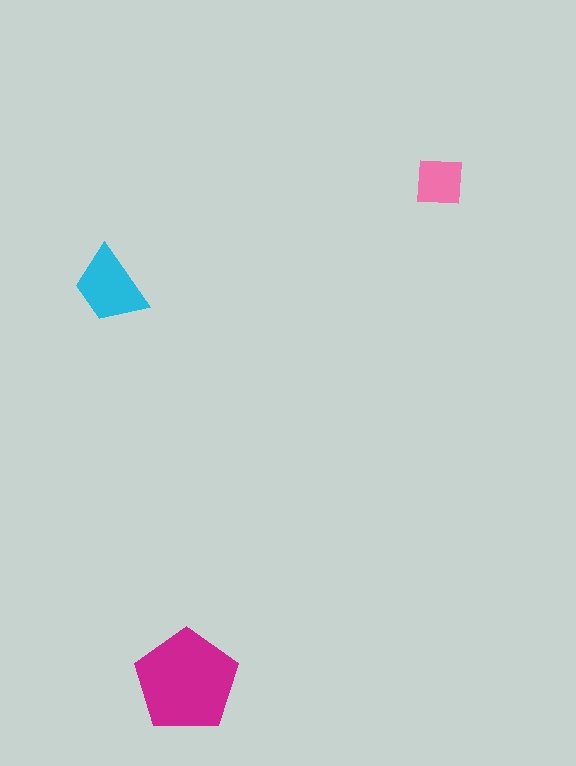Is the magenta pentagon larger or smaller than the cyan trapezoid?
Larger.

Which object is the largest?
The magenta pentagon.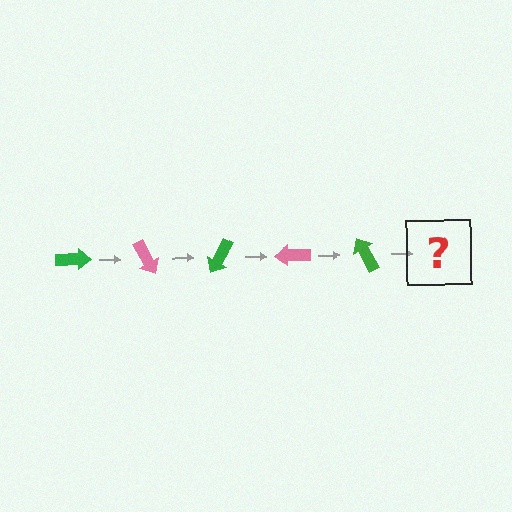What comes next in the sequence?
The next element should be a pink arrow, rotated 300 degrees from the start.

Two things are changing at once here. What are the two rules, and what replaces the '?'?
The two rules are that it rotates 60 degrees each step and the color cycles through green and pink. The '?' should be a pink arrow, rotated 300 degrees from the start.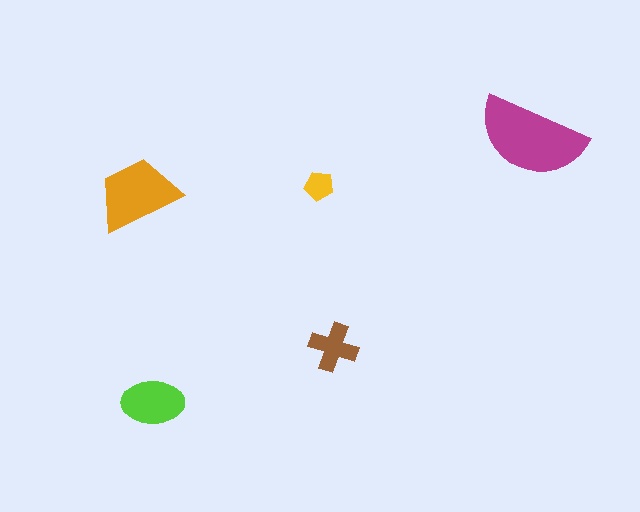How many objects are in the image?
There are 5 objects in the image.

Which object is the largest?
The magenta semicircle.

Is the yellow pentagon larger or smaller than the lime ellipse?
Smaller.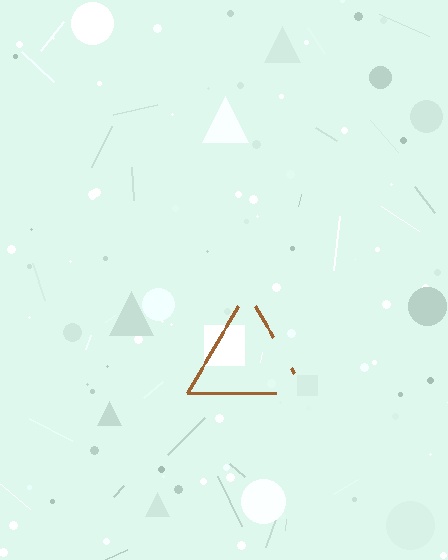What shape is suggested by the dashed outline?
The dashed outline suggests a triangle.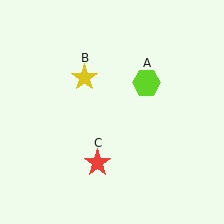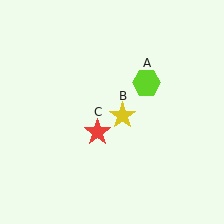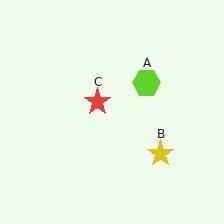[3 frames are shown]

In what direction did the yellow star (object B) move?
The yellow star (object B) moved down and to the right.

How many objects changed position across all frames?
2 objects changed position: yellow star (object B), red star (object C).